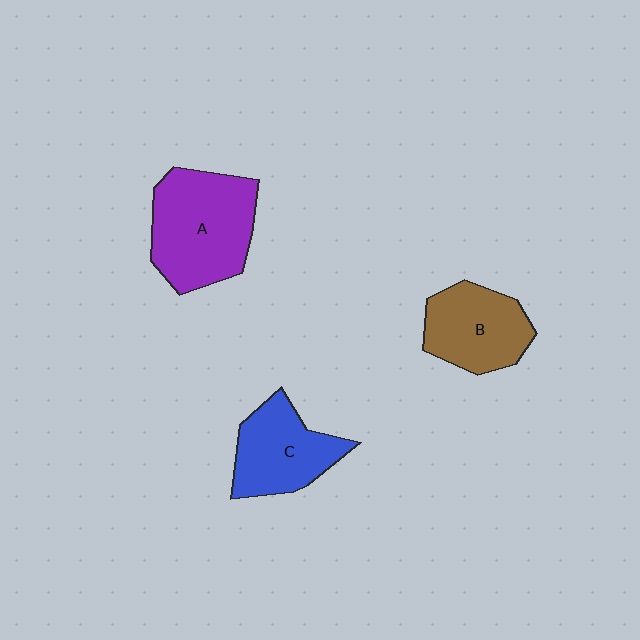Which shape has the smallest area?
Shape B (brown).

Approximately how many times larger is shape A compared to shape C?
Approximately 1.4 times.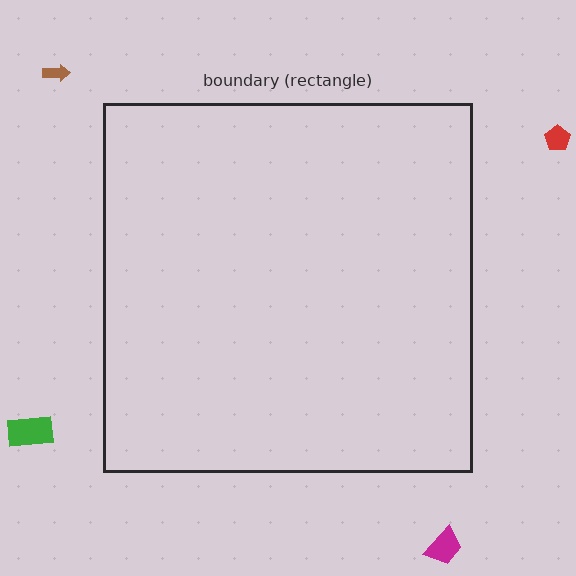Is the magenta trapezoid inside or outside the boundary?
Outside.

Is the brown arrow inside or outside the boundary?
Outside.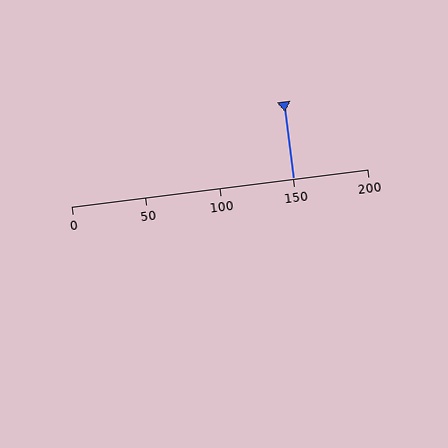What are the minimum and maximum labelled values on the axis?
The axis runs from 0 to 200.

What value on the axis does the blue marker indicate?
The marker indicates approximately 150.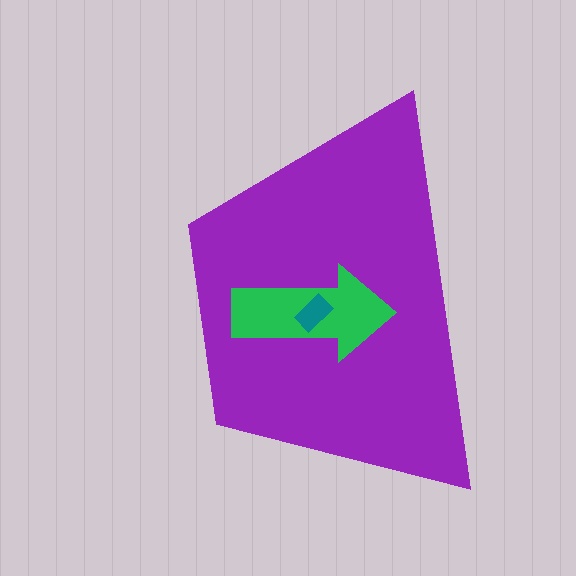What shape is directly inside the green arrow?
The teal rectangle.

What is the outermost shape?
The purple trapezoid.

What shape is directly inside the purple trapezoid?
The green arrow.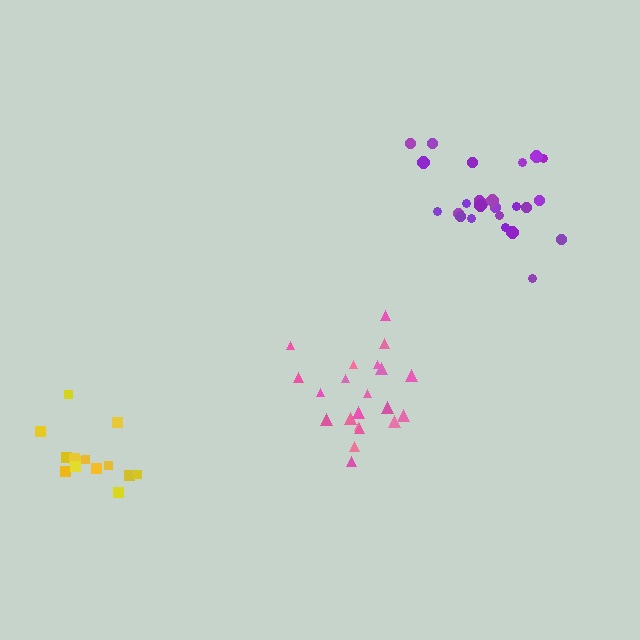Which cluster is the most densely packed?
Purple.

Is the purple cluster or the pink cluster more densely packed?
Purple.